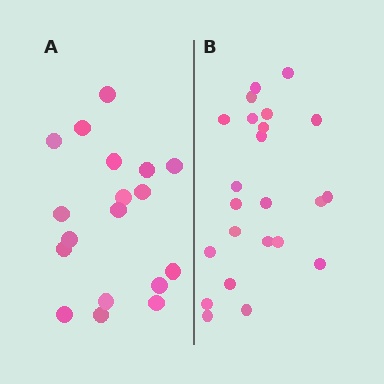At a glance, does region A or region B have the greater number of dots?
Region B (the right region) has more dots.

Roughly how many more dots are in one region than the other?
Region B has about 5 more dots than region A.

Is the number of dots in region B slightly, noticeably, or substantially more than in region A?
Region B has noticeably more, but not dramatically so. The ratio is roughly 1.3 to 1.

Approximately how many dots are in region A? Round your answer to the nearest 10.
About 20 dots. (The exact count is 18, which rounds to 20.)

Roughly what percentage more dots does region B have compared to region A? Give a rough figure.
About 30% more.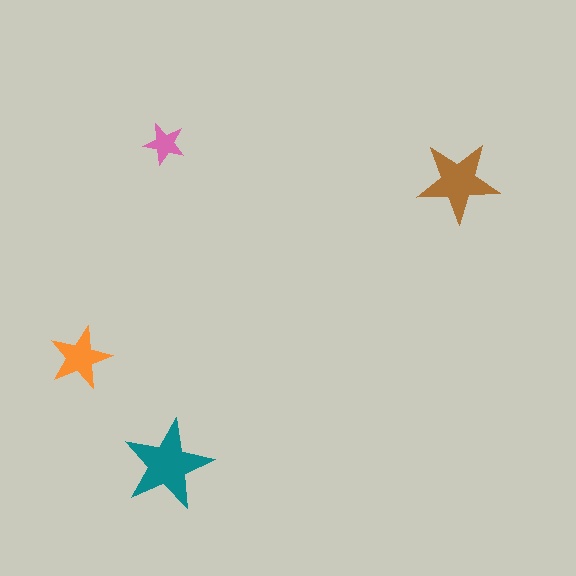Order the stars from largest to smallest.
the teal one, the brown one, the orange one, the pink one.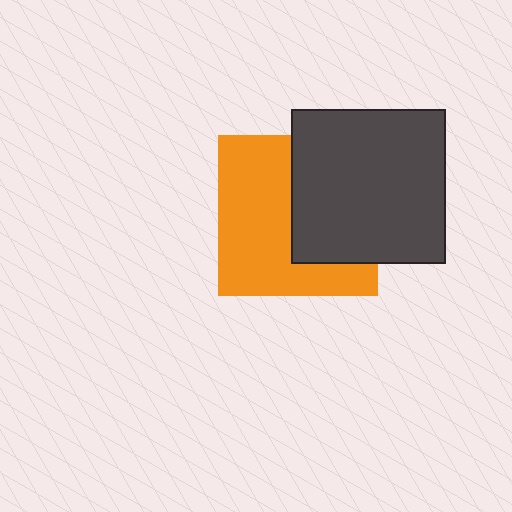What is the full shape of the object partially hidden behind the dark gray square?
The partially hidden object is an orange square.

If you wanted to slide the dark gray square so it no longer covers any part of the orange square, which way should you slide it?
Slide it right — that is the most direct way to separate the two shapes.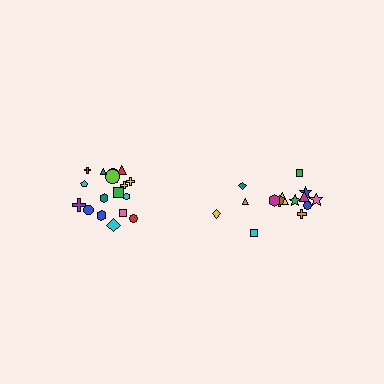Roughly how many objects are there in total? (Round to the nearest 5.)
Roughly 35 objects in total.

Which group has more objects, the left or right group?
The left group.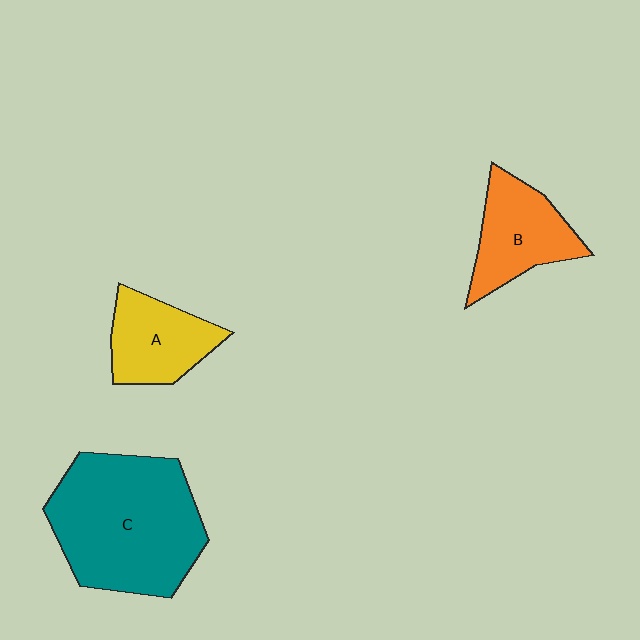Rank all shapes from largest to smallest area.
From largest to smallest: C (teal), B (orange), A (yellow).